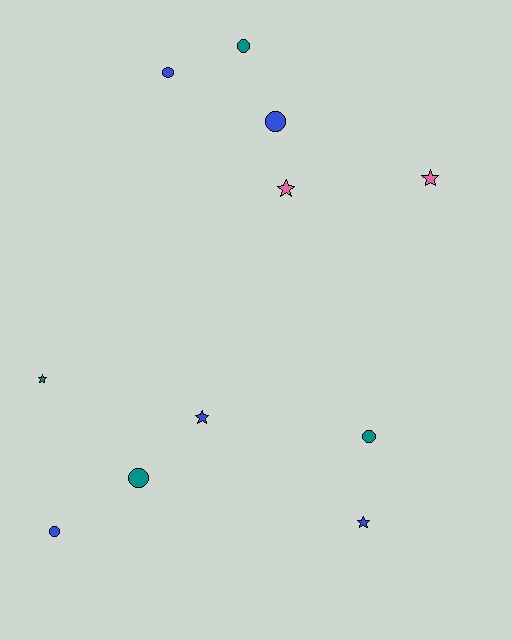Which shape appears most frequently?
Circle, with 6 objects.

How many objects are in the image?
There are 11 objects.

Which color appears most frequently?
Blue, with 5 objects.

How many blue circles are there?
There are 3 blue circles.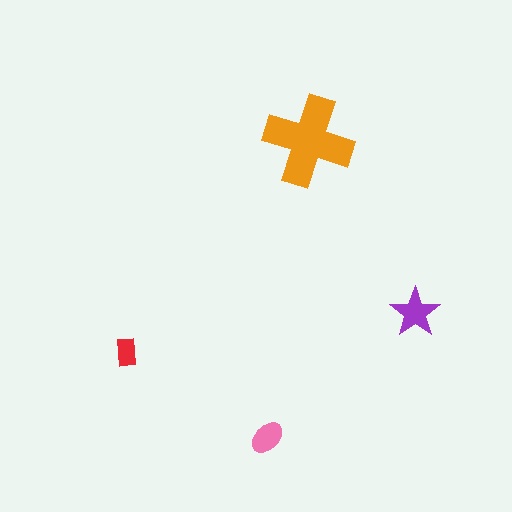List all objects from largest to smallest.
The orange cross, the purple star, the pink ellipse, the red rectangle.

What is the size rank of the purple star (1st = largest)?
2nd.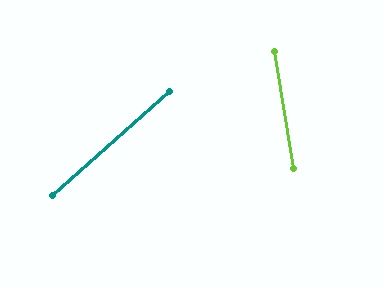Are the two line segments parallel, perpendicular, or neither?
Neither parallel nor perpendicular — they differ by about 57°.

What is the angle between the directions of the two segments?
Approximately 57 degrees.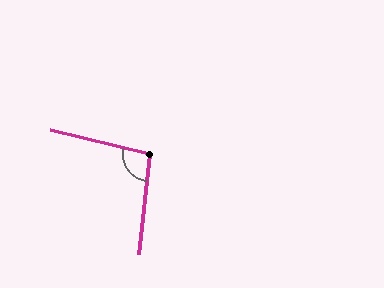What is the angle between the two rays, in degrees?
Approximately 97 degrees.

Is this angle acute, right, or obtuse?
It is obtuse.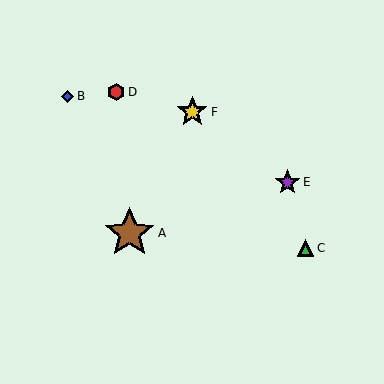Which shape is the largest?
The brown star (labeled A) is the largest.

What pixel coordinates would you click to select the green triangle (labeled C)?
Click at (306, 248) to select the green triangle C.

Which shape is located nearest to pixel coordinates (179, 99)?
The yellow star (labeled F) at (192, 112) is nearest to that location.